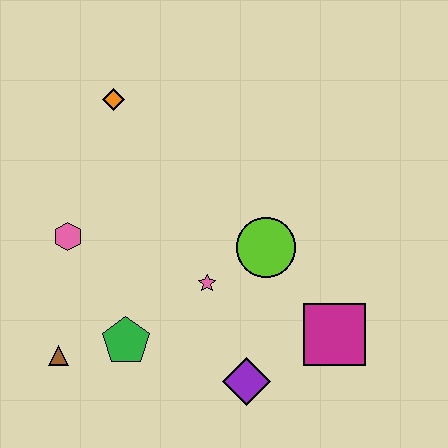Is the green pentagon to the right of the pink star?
No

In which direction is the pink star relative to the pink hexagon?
The pink star is to the right of the pink hexagon.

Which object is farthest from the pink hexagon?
The magenta square is farthest from the pink hexagon.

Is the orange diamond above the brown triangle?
Yes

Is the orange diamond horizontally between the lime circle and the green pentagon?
No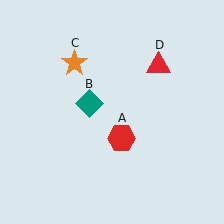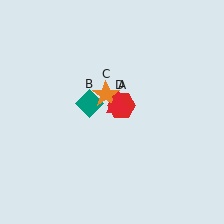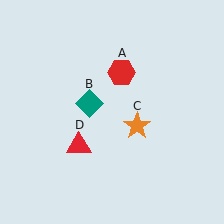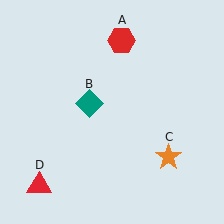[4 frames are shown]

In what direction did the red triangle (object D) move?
The red triangle (object D) moved down and to the left.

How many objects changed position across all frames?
3 objects changed position: red hexagon (object A), orange star (object C), red triangle (object D).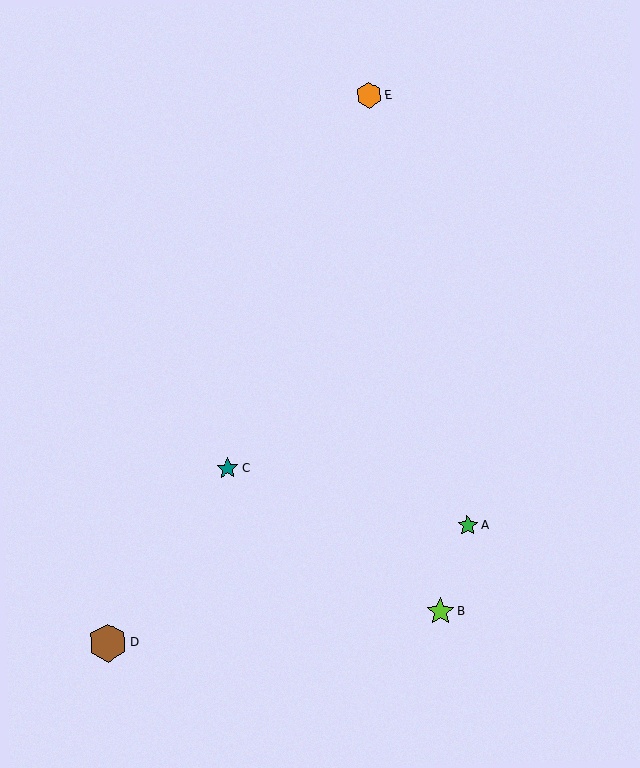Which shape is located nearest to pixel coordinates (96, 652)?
The brown hexagon (labeled D) at (108, 643) is nearest to that location.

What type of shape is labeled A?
Shape A is a green star.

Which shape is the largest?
The brown hexagon (labeled D) is the largest.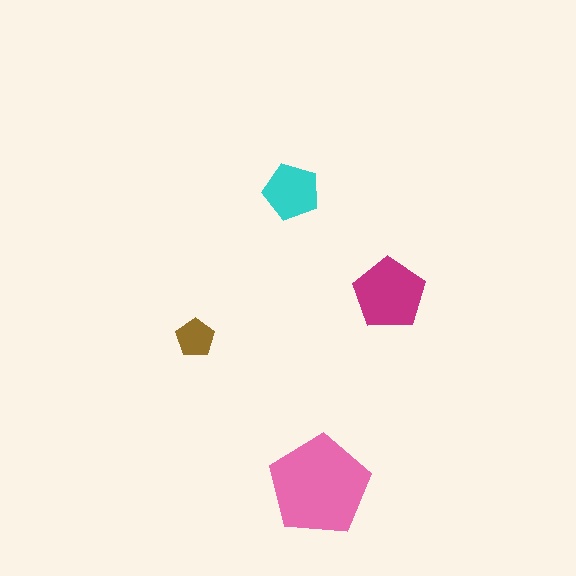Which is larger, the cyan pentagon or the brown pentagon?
The cyan one.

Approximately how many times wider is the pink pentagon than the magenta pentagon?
About 1.5 times wider.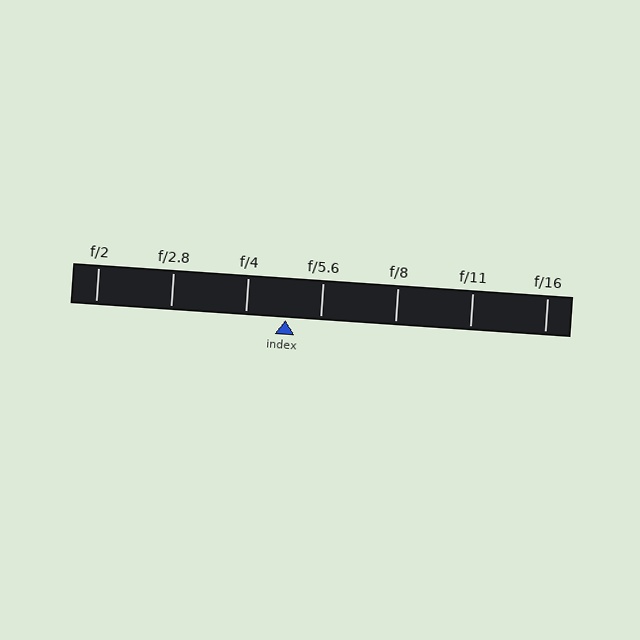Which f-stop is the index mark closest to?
The index mark is closest to f/5.6.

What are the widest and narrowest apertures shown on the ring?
The widest aperture shown is f/2 and the narrowest is f/16.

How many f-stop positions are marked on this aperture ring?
There are 7 f-stop positions marked.